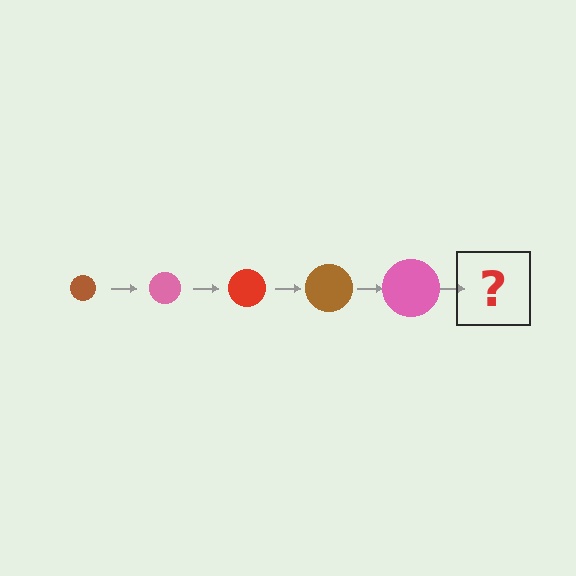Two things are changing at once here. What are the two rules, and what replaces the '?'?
The two rules are that the circle grows larger each step and the color cycles through brown, pink, and red. The '?' should be a red circle, larger than the previous one.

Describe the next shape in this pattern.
It should be a red circle, larger than the previous one.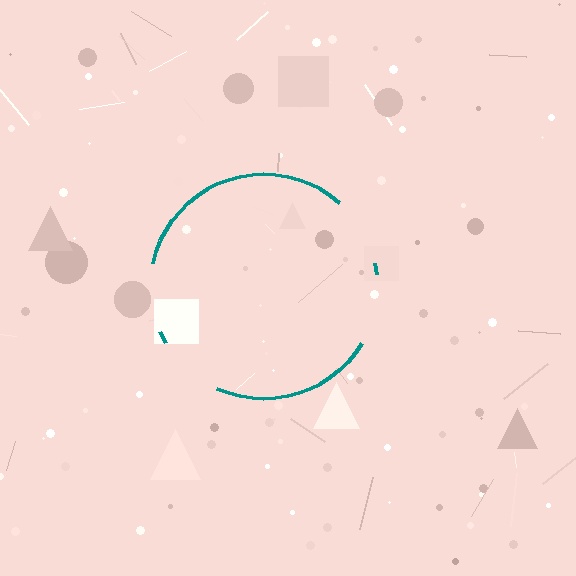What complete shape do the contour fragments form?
The contour fragments form a circle.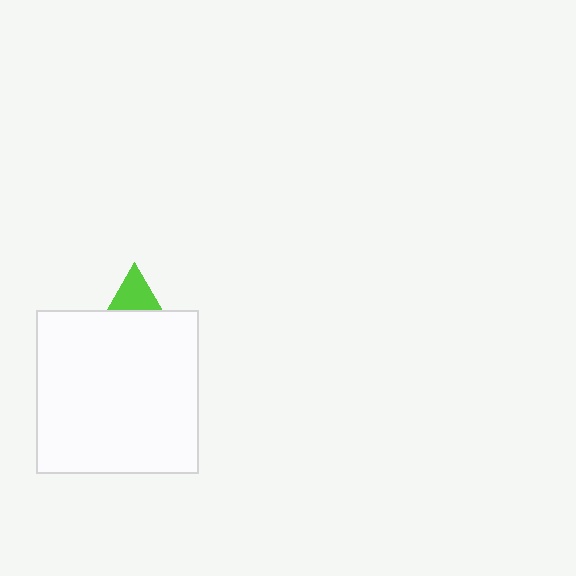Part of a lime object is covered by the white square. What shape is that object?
It is a triangle.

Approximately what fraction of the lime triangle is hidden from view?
Roughly 69% of the lime triangle is hidden behind the white square.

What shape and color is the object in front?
The object in front is a white square.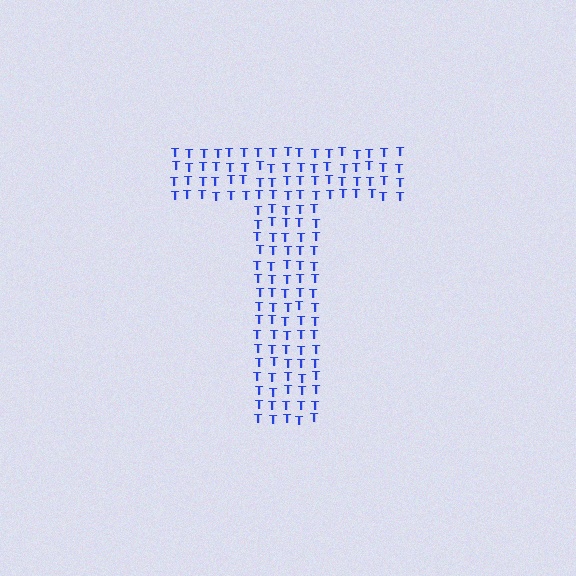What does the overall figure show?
The overall figure shows the letter T.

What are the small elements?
The small elements are letter T's.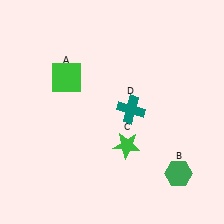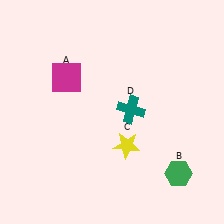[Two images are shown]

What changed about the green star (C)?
In Image 1, C is green. In Image 2, it changed to yellow.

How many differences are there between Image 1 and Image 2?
There are 2 differences between the two images.